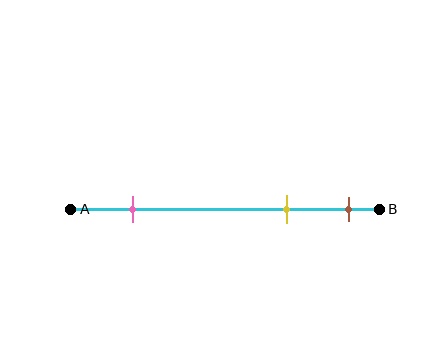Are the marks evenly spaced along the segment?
No, the marks are not evenly spaced.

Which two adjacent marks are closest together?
The yellow and brown marks are the closest adjacent pair.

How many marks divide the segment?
There are 3 marks dividing the segment.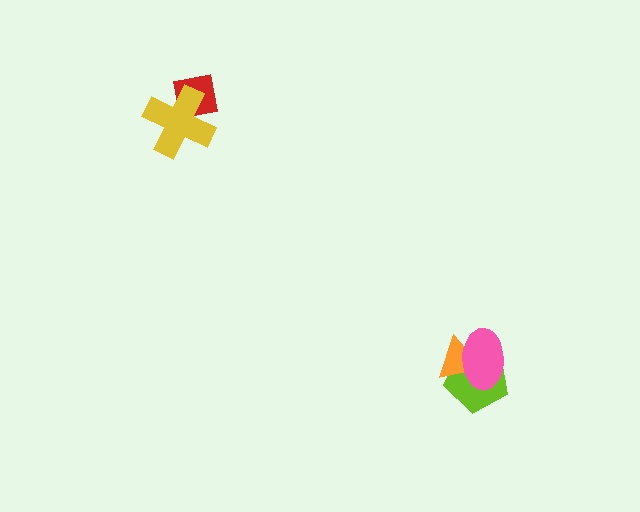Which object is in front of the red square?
The yellow cross is in front of the red square.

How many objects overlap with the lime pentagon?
2 objects overlap with the lime pentagon.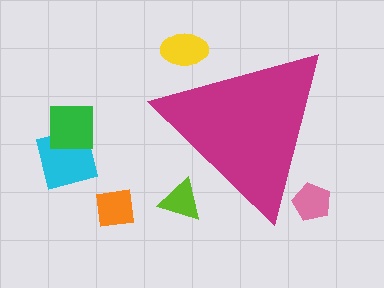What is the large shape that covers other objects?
A magenta triangle.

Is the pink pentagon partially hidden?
Yes, the pink pentagon is partially hidden behind the magenta triangle.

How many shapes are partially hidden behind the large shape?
3 shapes are partially hidden.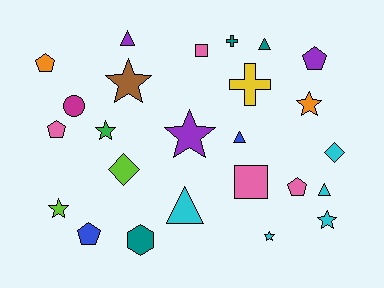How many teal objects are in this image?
There are 3 teal objects.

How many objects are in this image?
There are 25 objects.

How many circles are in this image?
There is 1 circle.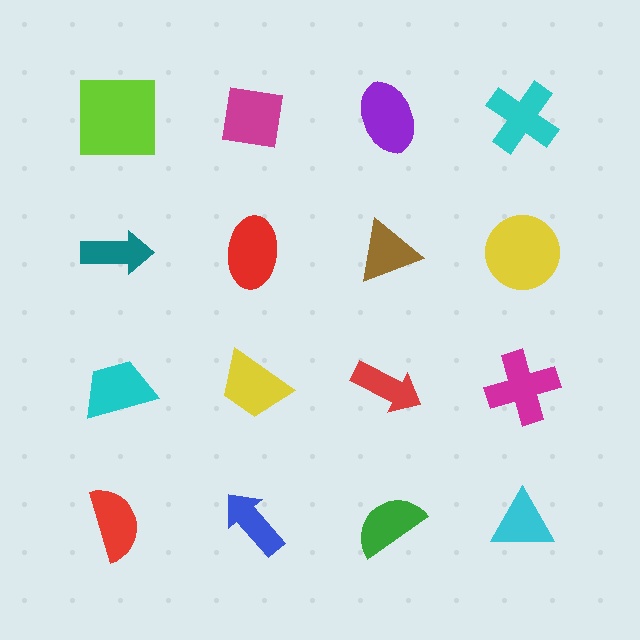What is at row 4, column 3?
A green semicircle.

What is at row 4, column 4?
A cyan triangle.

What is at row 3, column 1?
A cyan trapezoid.